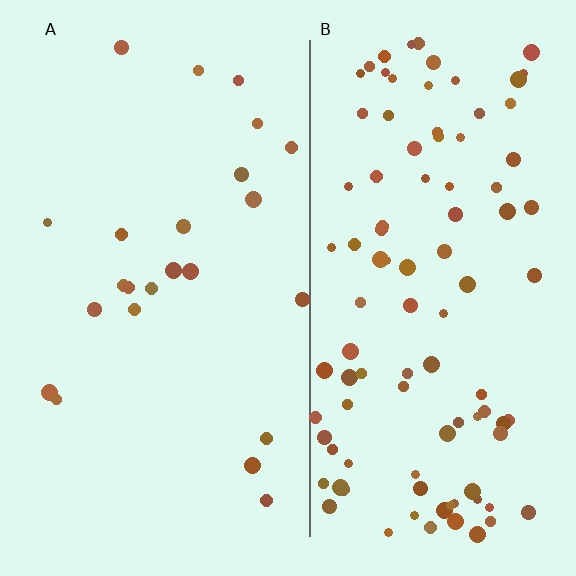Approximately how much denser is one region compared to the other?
Approximately 4.3× — region B over region A.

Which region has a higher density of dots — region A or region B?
B (the right).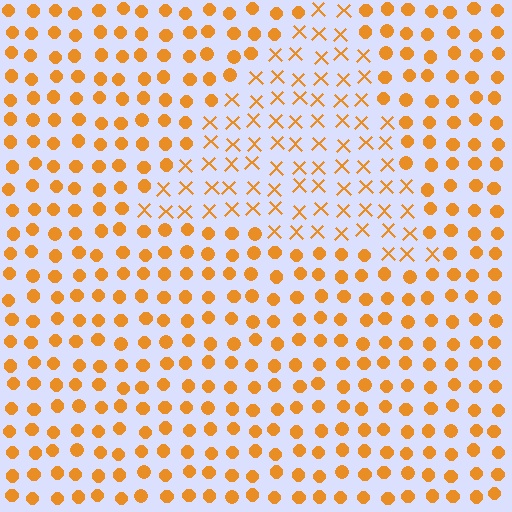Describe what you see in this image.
The image is filled with small orange elements arranged in a uniform grid. A triangle-shaped region contains X marks, while the surrounding area contains circles. The boundary is defined purely by the change in element shape.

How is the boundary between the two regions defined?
The boundary is defined by a change in element shape: X marks inside vs. circles outside. All elements share the same color and spacing.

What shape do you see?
I see a triangle.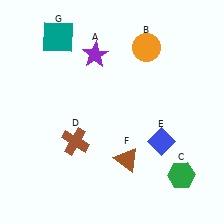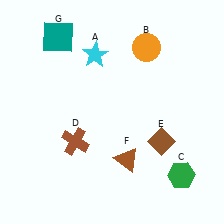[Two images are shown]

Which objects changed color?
A changed from purple to cyan. E changed from blue to brown.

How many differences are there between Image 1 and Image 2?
There are 2 differences between the two images.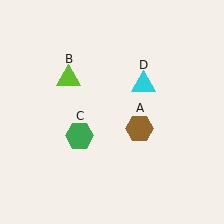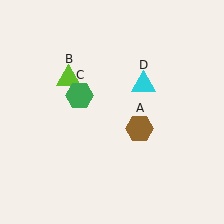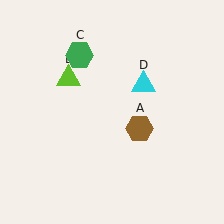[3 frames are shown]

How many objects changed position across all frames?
1 object changed position: green hexagon (object C).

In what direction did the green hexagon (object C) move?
The green hexagon (object C) moved up.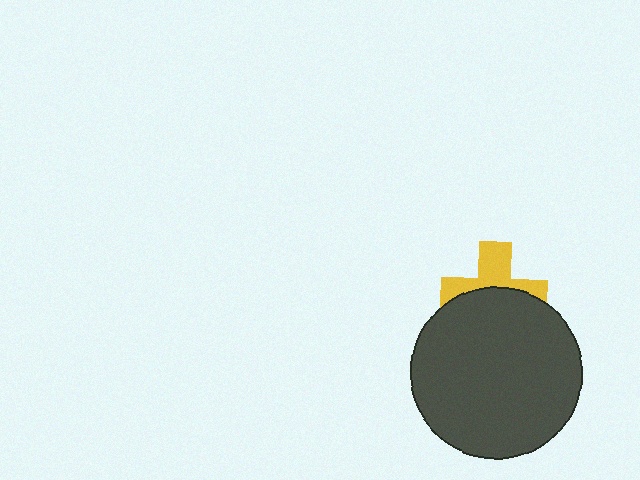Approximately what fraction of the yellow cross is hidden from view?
Roughly 54% of the yellow cross is hidden behind the dark gray circle.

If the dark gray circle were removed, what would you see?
You would see the complete yellow cross.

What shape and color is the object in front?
The object in front is a dark gray circle.